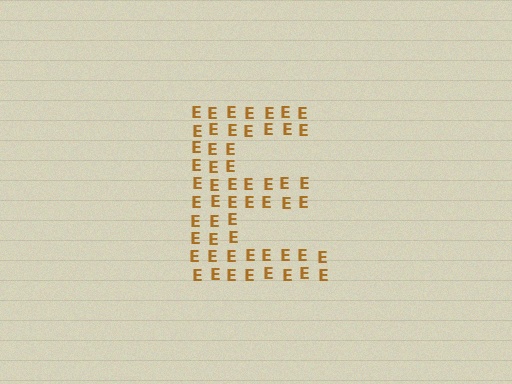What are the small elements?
The small elements are letter E's.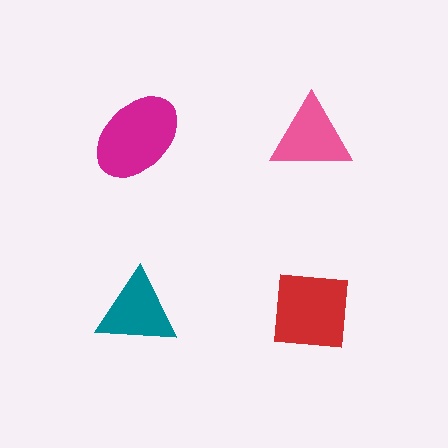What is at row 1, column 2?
A pink triangle.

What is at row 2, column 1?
A teal triangle.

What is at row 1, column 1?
A magenta ellipse.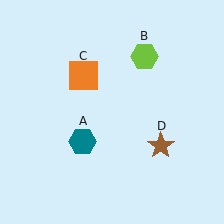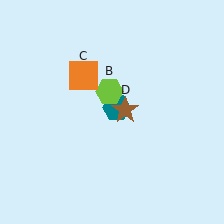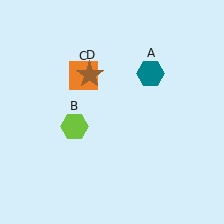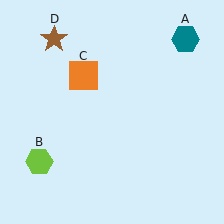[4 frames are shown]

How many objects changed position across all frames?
3 objects changed position: teal hexagon (object A), lime hexagon (object B), brown star (object D).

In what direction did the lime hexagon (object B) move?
The lime hexagon (object B) moved down and to the left.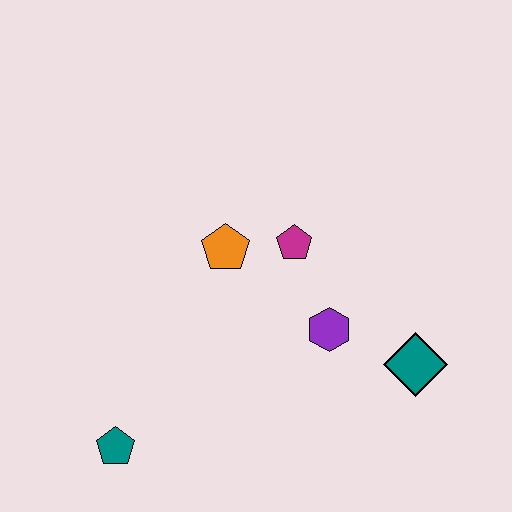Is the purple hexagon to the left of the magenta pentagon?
No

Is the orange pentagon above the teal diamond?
Yes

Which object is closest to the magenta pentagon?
The orange pentagon is closest to the magenta pentagon.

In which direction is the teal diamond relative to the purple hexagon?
The teal diamond is to the right of the purple hexagon.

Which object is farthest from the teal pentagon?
The teal diamond is farthest from the teal pentagon.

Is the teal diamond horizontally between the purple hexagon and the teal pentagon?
No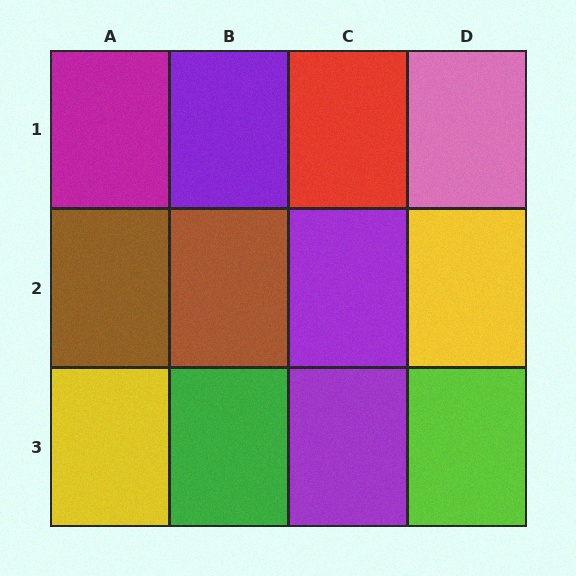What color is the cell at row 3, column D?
Lime.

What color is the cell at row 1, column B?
Purple.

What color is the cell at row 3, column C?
Purple.